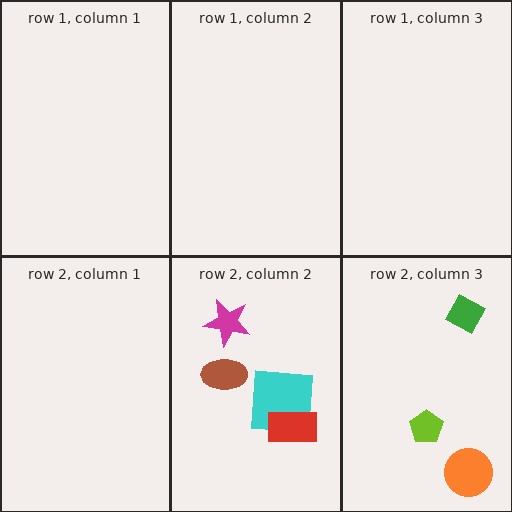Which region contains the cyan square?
The row 2, column 2 region.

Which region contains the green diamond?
The row 2, column 3 region.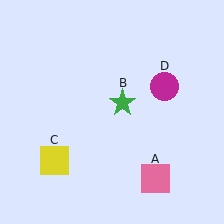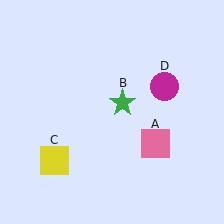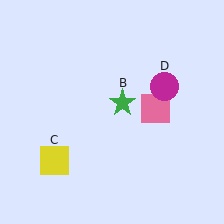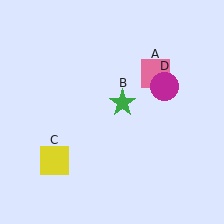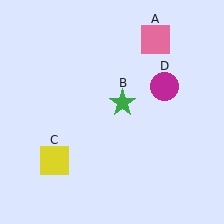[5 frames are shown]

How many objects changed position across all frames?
1 object changed position: pink square (object A).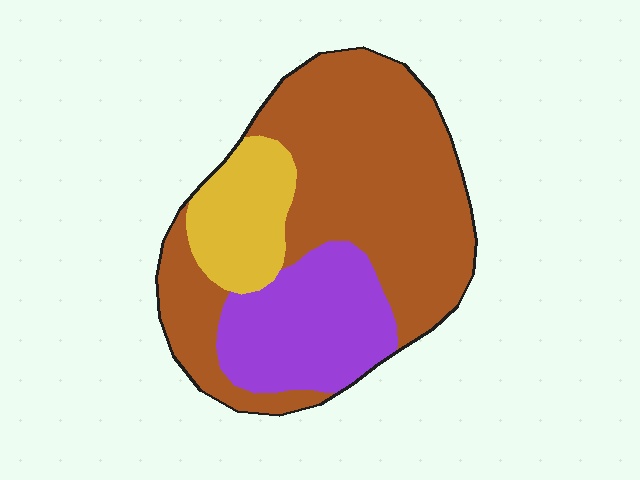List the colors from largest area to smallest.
From largest to smallest: brown, purple, yellow.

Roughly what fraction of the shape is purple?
Purple covers roughly 25% of the shape.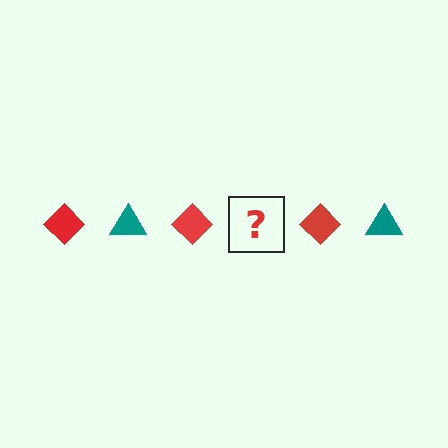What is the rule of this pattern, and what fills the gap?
The rule is that the pattern alternates between red diamond and teal triangle. The gap should be filled with a teal triangle.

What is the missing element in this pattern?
The missing element is a teal triangle.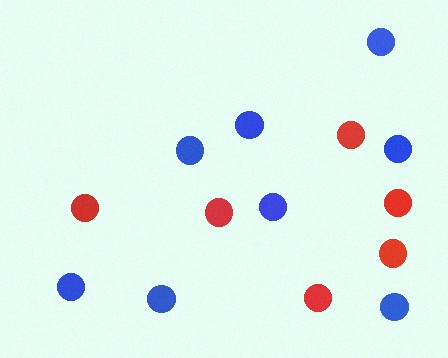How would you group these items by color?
There are 2 groups: one group of blue circles (8) and one group of red circles (6).